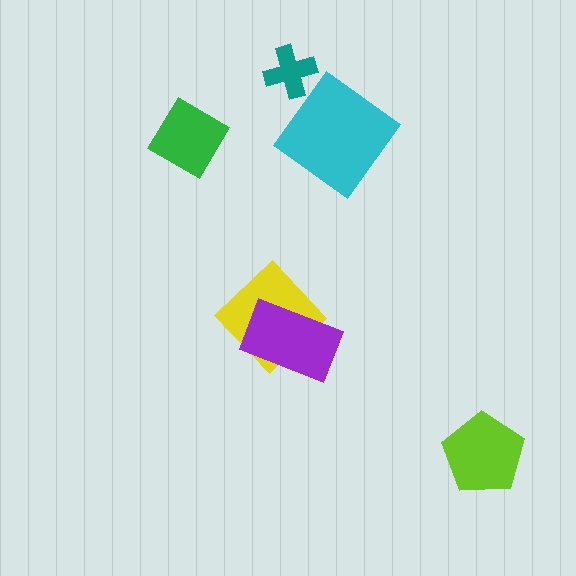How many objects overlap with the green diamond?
0 objects overlap with the green diamond.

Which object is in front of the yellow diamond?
The purple rectangle is in front of the yellow diamond.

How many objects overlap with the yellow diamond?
1 object overlaps with the yellow diamond.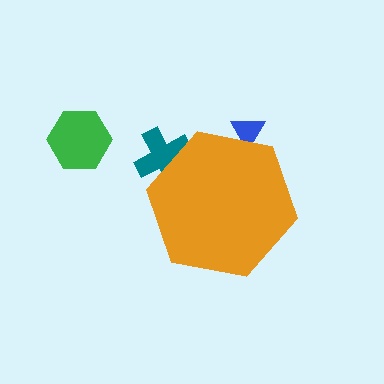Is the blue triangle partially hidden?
Yes, the blue triangle is partially hidden behind the orange hexagon.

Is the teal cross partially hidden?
Yes, the teal cross is partially hidden behind the orange hexagon.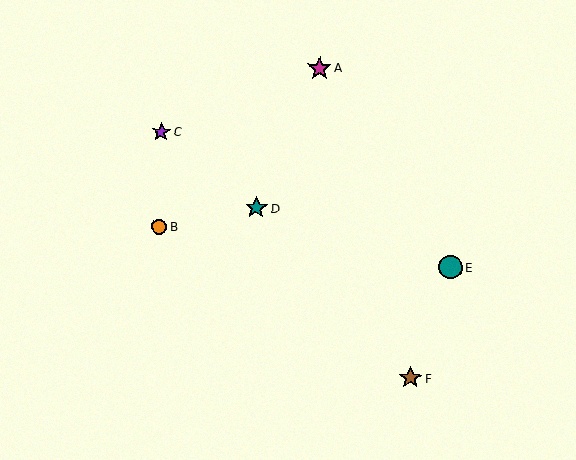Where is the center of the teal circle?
The center of the teal circle is at (451, 267).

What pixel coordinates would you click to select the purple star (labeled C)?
Click at (161, 132) to select the purple star C.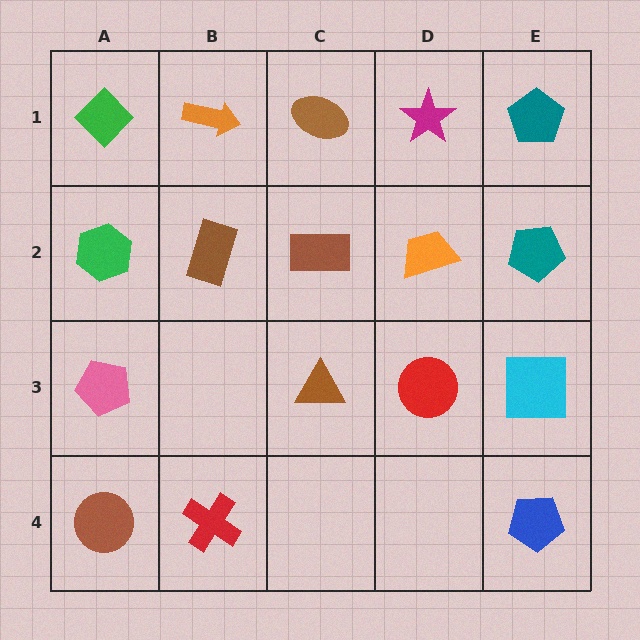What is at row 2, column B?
A brown rectangle.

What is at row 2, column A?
A green hexagon.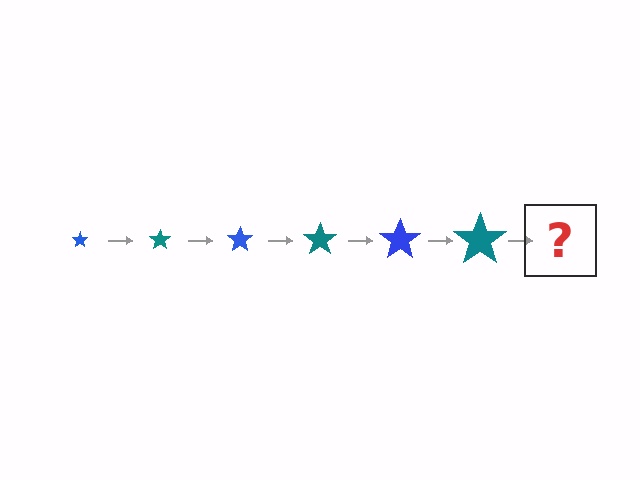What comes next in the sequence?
The next element should be a blue star, larger than the previous one.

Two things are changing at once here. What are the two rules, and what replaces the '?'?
The two rules are that the star grows larger each step and the color cycles through blue and teal. The '?' should be a blue star, larger than the previous one.